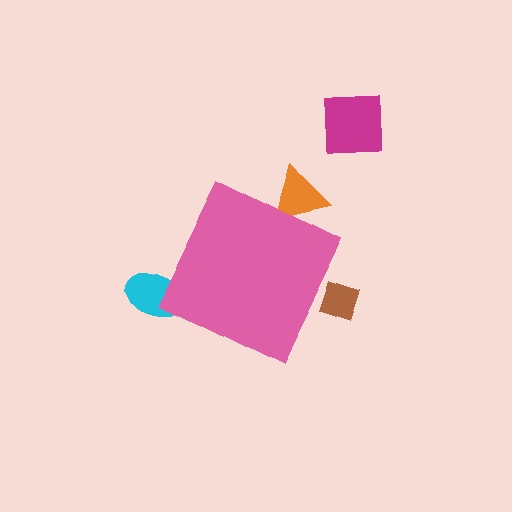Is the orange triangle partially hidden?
Yes, the orange triangle is partially hidden behind the pink diamond.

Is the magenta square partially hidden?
No, the magenta square is fully visible.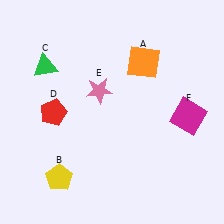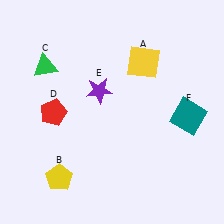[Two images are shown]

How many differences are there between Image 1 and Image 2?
There are 3 differences between the two images.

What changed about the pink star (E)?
In Image 1, E is pink. In Image 2, it changed to purple.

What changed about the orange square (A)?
In Image 1, A is orange. In Image 2, it changed to yellow.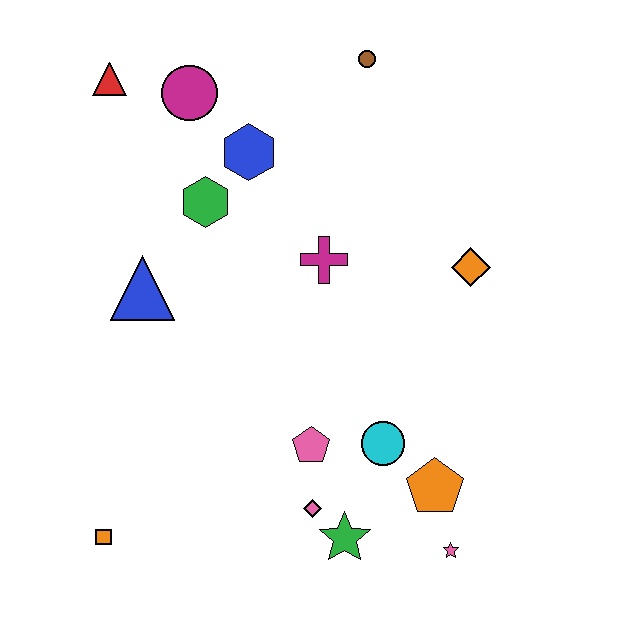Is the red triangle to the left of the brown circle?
Yes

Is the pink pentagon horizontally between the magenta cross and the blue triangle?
Yes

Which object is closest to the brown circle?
The blue hexagon is closest to the brown circle.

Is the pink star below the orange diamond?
Yes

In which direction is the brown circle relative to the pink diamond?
The brown circle is above the pink diamond.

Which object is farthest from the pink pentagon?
The red triangle is farthest from the pink pentagon.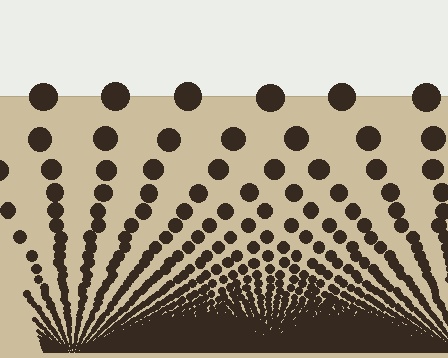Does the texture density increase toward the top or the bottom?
Density increases toward the bottom.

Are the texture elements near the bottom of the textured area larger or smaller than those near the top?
Smaller. The gradient is inverted — elements near the bottom are smaller and denser.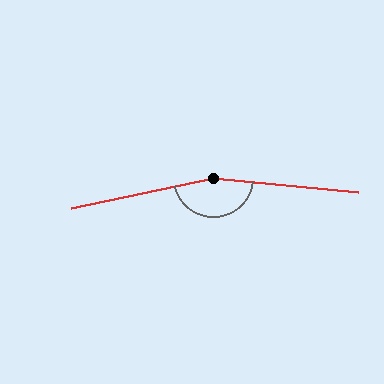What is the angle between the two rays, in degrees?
Approximately 162 degrees.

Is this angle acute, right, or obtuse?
It is obtuse.